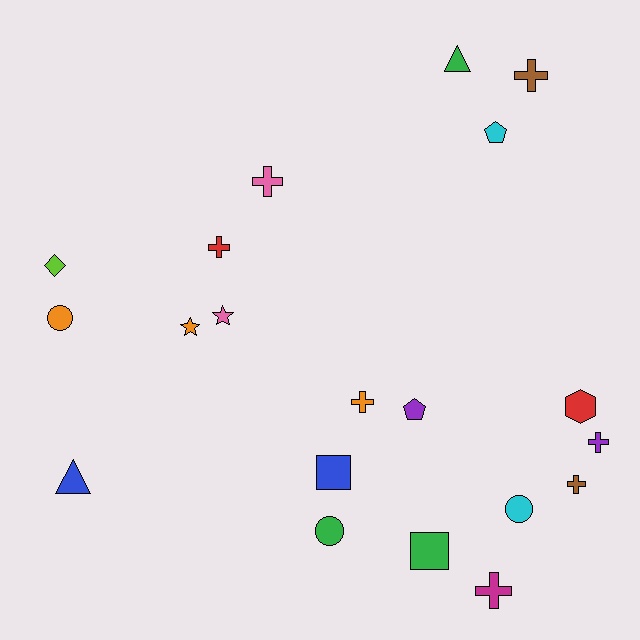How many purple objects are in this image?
There are 2 purple objects.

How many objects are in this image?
There are 20 objects.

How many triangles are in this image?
There are 2 triangles.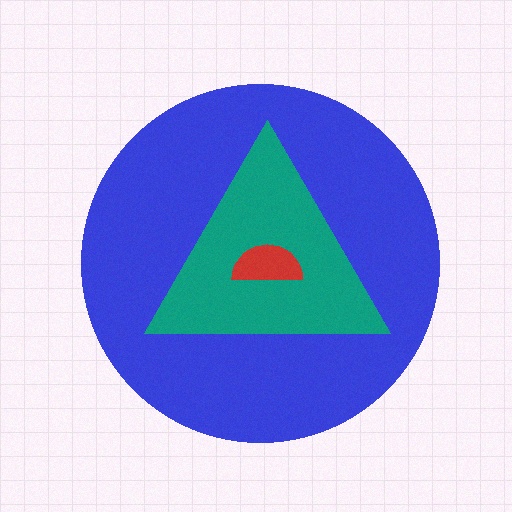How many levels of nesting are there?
3.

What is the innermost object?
The red semicircle.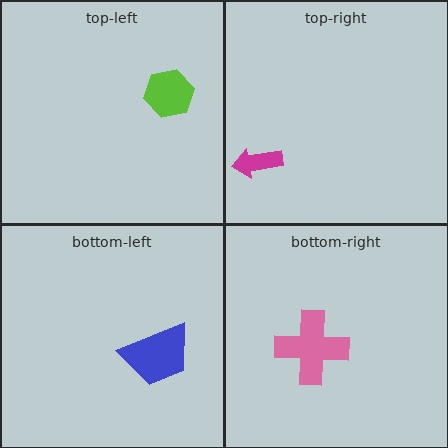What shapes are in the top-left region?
The lime hexagon.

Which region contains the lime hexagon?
The top-left region.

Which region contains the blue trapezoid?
The bottom-left region.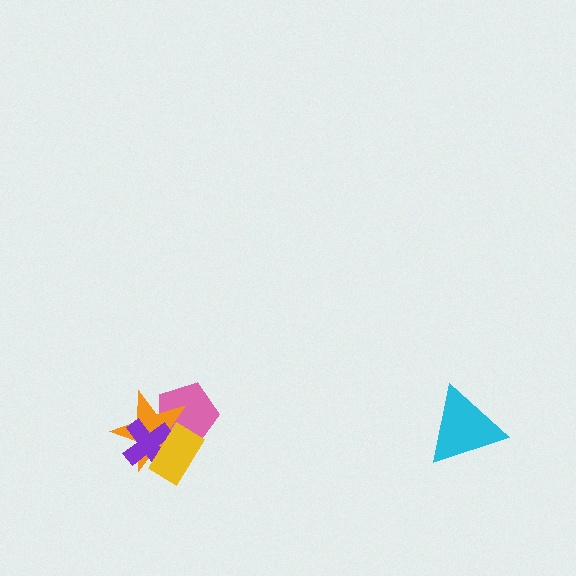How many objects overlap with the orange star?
3 objects overlap with the orange star.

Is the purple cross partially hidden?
Yes, it is partially covered by another shape.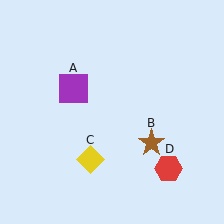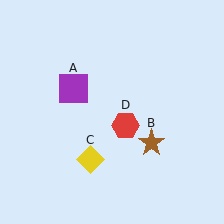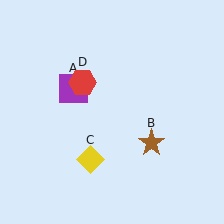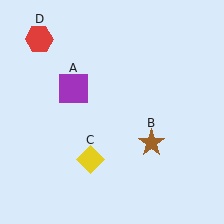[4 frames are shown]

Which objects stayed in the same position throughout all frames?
Purple square (object A) and brown star (object B) and yellow diamond (object C) remained stationary.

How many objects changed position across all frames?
1 object changed position: red hexagon (object D).